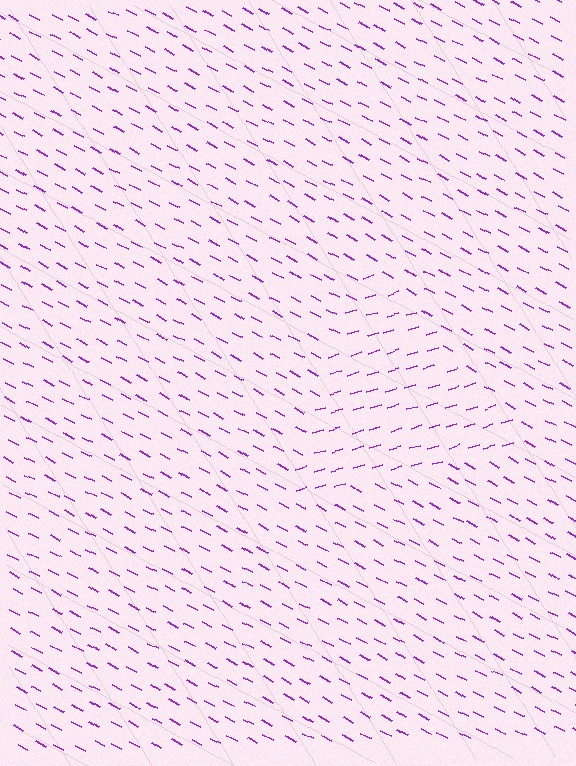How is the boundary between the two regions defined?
The boundary is defined purely by a change in line orientation (approximately 45 degrees difference). All lines are the same color and thickness.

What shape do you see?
I see a triangle.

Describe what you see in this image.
The image is filled with small purple line segments. A triangle region in the image has lines oriented differently from the surrounding lines, creating a visible texture boundary.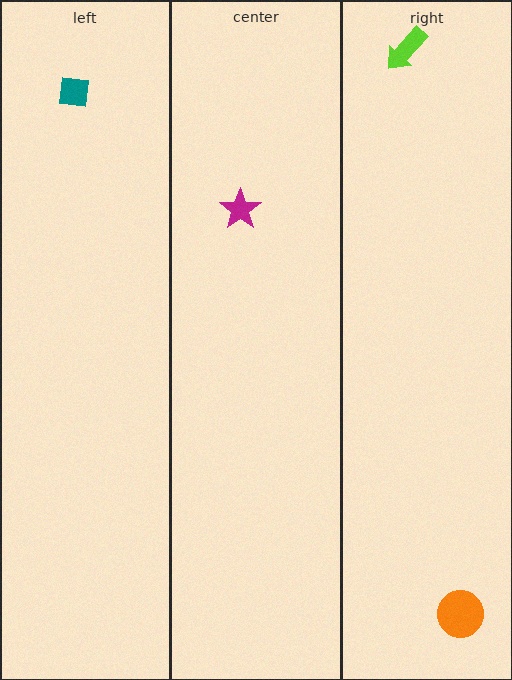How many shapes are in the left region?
1.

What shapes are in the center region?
The magenta star.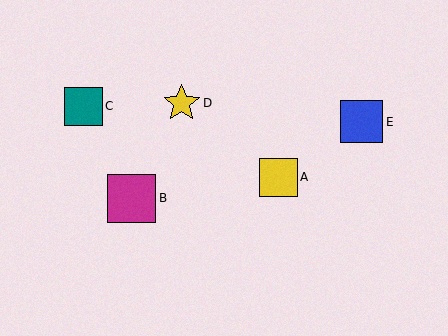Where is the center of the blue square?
The center of the blue square is at (362, 122).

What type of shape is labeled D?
Shape D is a yellow star.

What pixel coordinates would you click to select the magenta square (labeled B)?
Click at (132, 198) to select the magenta square B.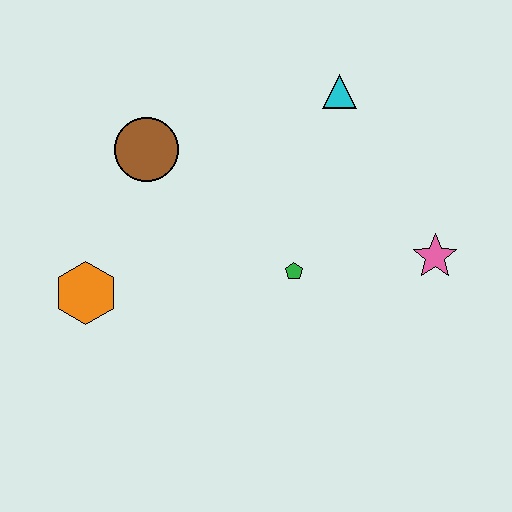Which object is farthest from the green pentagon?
The orange hexagon is farthest from the green pentagon.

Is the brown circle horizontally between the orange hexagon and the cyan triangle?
Yes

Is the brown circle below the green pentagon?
No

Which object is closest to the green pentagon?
The pink star is closest to the green pentagon.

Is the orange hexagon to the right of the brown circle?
No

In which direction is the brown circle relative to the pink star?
The brown circle is to the left of the pink star.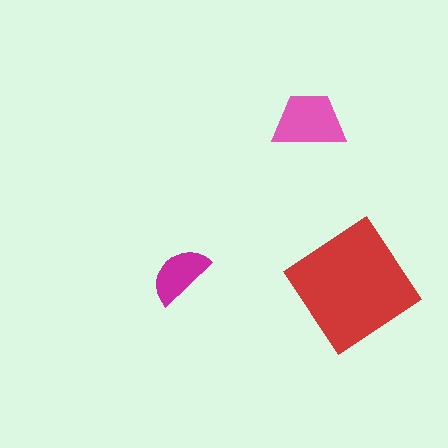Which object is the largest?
The red diamond.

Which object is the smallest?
The magenta semicircle.